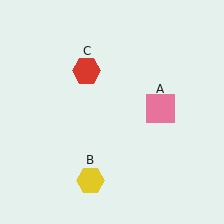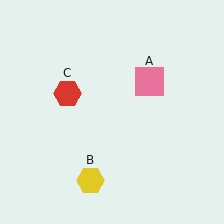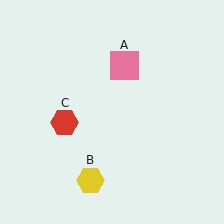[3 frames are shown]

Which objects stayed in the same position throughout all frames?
Yellow hexagon (object B) remained stationary.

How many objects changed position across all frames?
2 objects changed position: pink square (object A), red hexagon (object C).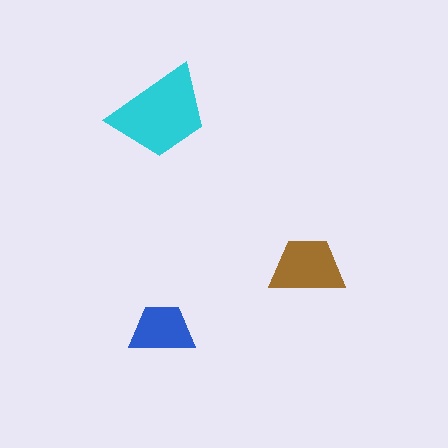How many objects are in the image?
There are 3 objects in the image.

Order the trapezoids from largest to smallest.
the cyan one, the brown one, the blue one.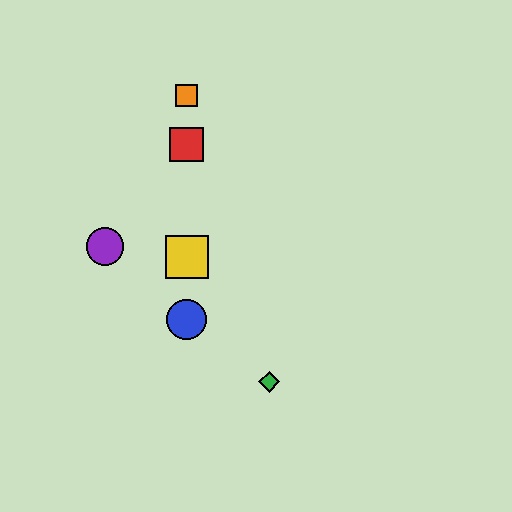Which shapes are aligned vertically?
The red square, the blue circle, the yellow square, the orange square are aligned vertically.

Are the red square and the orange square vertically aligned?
Yes, both are at x≈187.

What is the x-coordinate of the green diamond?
The green diamond is at x≈269.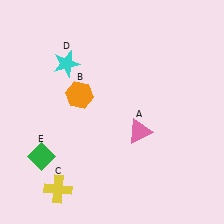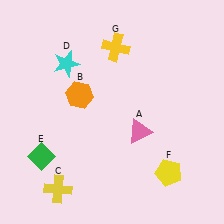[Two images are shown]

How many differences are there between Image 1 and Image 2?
There are 2 differences between the two images.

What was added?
A yellow pentagon (F), a yellow cross (G) were added in Image 2.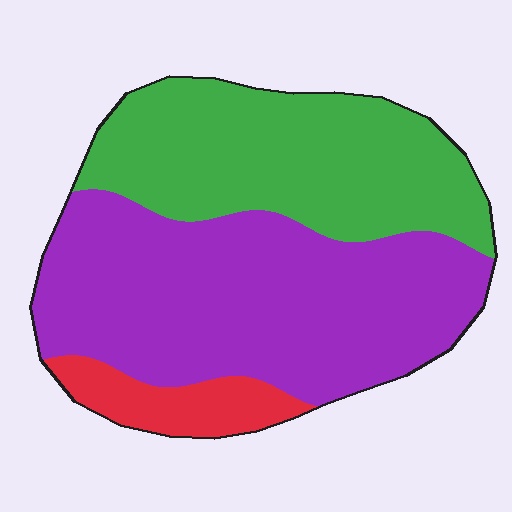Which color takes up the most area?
Purple, at roughly 55%.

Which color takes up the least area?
Red, at roughly 10%.